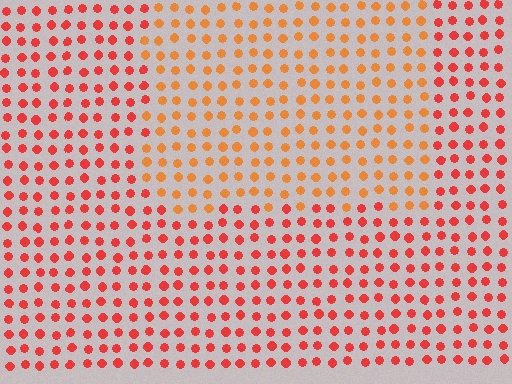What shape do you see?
I see a rectangle.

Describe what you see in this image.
The image is filled with small red elements in a uniform arrangement. A rectangle-shaped region is visible where the elements are tinted to a slightly different hue, forming a subtle color boundary.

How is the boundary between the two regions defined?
The boundary is defined purely by a slight shift in hue (about 28 degrees). Spacing, size, and orientation are identical on both sides.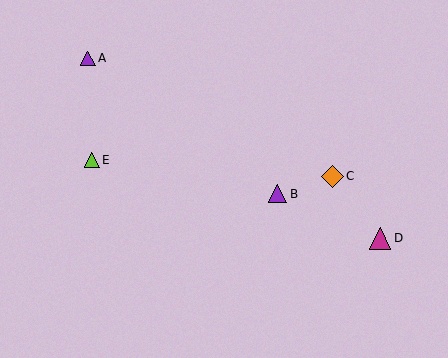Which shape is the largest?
The orange diamond (labeled C) is the largest.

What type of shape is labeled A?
Shape A is a purple triangle.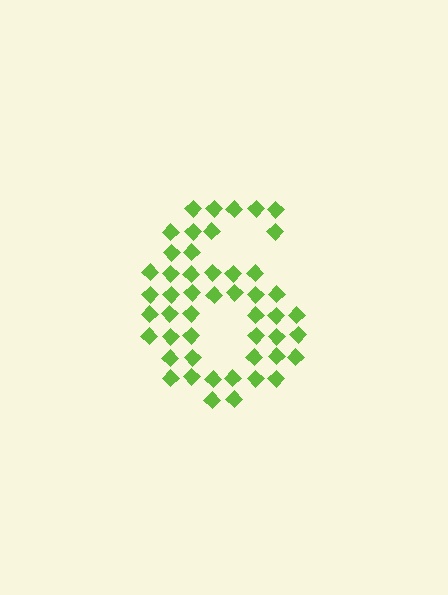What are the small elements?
The small elements are diamonds.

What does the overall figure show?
The overall figure shows the digit 6.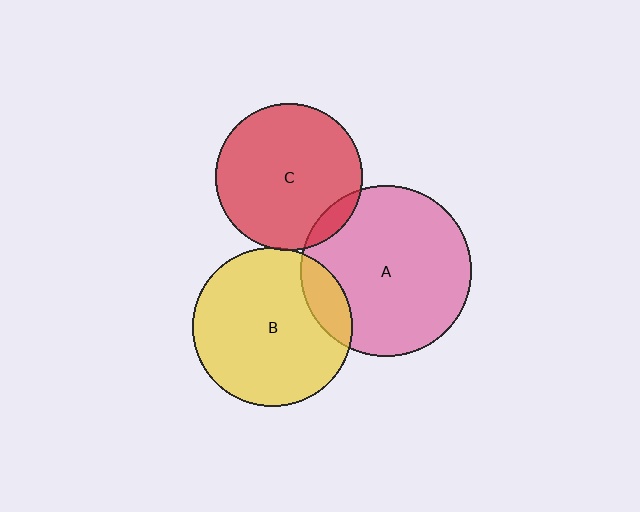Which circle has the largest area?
Circle A (pink).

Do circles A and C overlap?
Yes.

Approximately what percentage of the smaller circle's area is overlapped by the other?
Approximately 10%.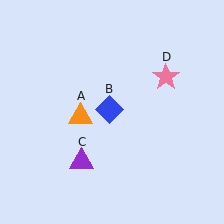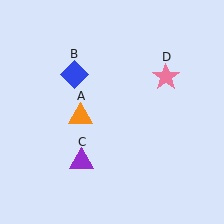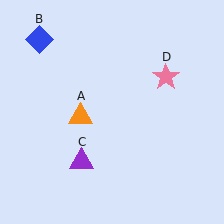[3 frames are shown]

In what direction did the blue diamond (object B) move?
The blue diamond (object B) moved up and to the left.